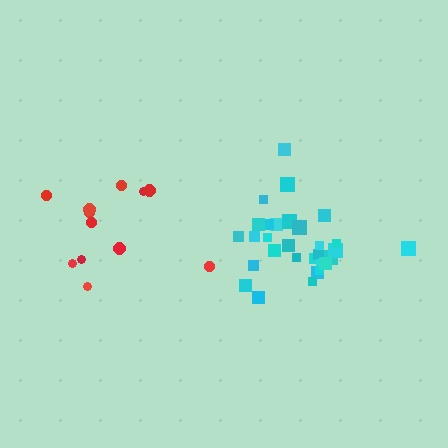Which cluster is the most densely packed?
Cyan.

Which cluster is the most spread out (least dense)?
Red.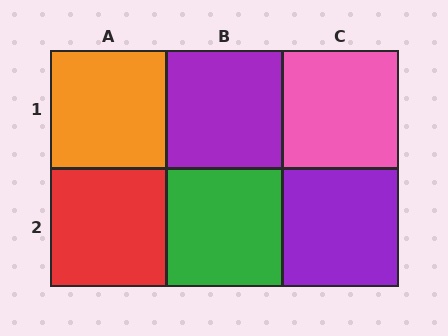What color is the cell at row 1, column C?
Pink.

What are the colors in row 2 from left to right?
Red, green, purple.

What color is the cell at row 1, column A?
Orange.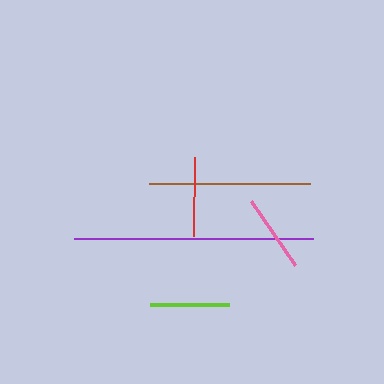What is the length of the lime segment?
The lime segment is approximately 79 pixels long.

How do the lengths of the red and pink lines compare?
The red and pink lines are approximately the same length.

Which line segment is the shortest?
The pink line is the shortest at approximately 78 pixels.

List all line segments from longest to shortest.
From longest to shortest: purple, brown, red, lime, pink.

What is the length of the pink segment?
The pink segment is approximately 78 pixels long.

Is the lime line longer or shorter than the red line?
The red line is longer than the lime line.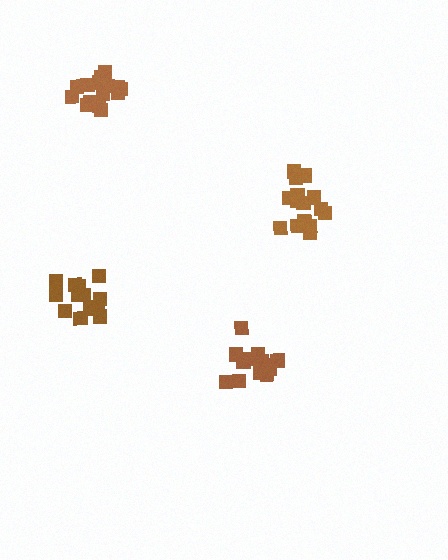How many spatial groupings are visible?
There are 4 spatial groupings.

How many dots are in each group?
Group 1: 13 dots, Group 2: 16 dots, Group 3: 13 dots, Group 4: 18 dots (60 total).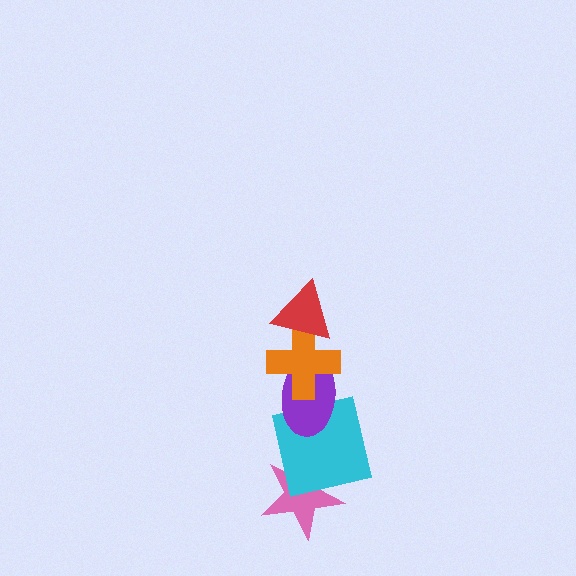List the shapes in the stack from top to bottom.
From top to bottom: the red triangle, the orange cross, the purple ellipse, the cyan square, the pink star.